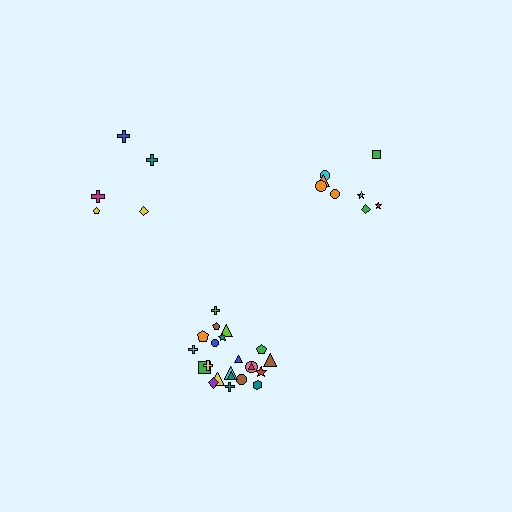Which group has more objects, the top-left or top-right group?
The top-right group.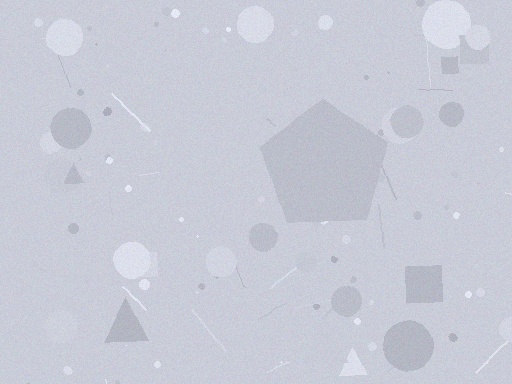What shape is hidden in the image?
A pentagon is hidden in the image.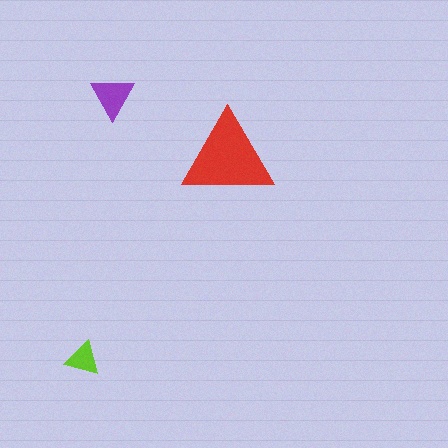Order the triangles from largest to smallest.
the red one, the purple one, the lime one.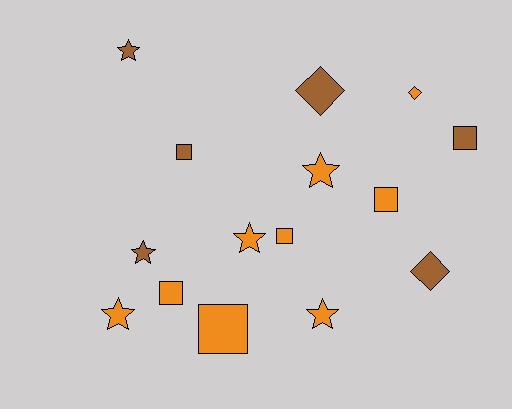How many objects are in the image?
There are 15 objects.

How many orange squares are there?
There are 4 orange squares.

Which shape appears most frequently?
Square, with 6 objects.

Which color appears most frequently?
Orange, with 9 objects.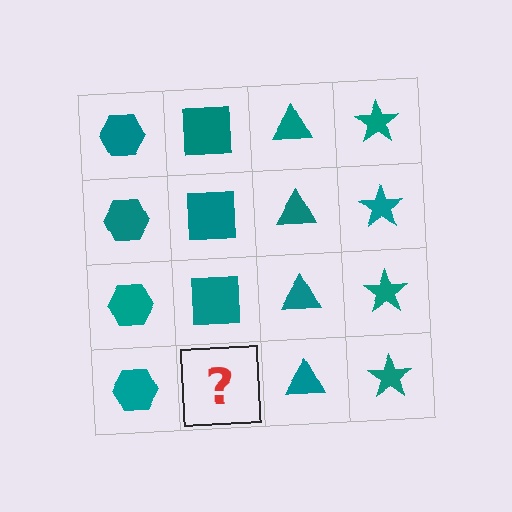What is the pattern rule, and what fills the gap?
The rule is that each column has a consistent shape. The gap should be filled with a teal square.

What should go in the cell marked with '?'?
The missing cell should contain a teal square.